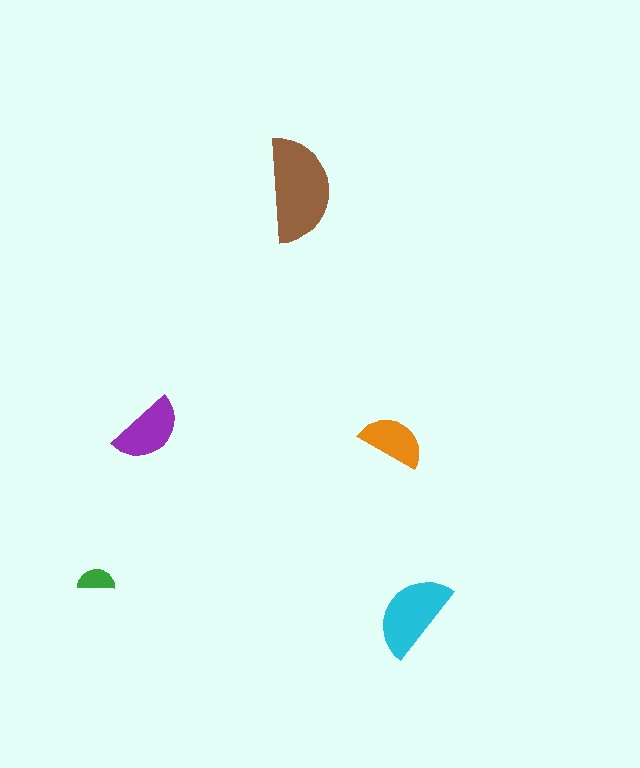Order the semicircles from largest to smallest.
the brown one, the cyan one, the purple one, the orange one, the green one.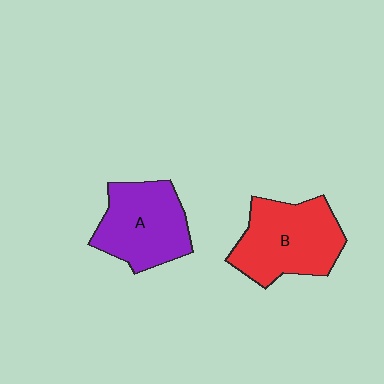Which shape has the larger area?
Shape B (red).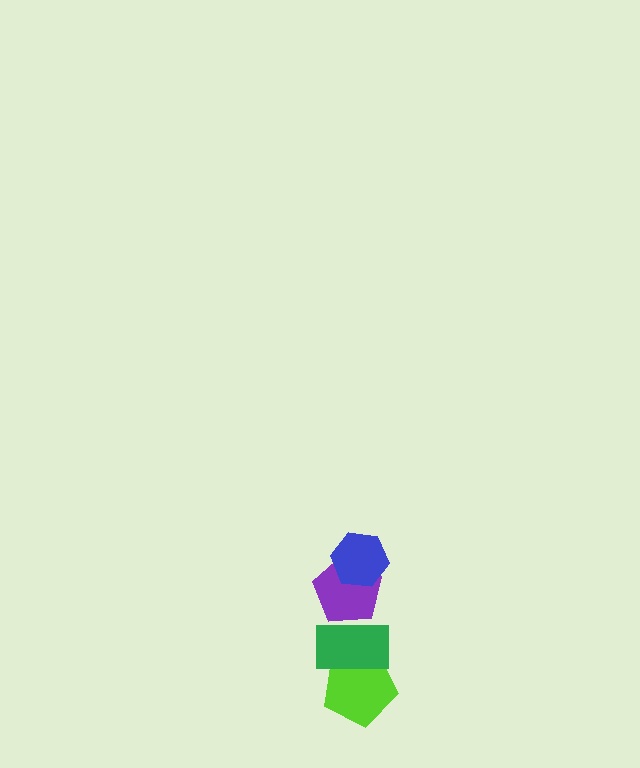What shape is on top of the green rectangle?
The purple pentagon is on top of the green rectangle.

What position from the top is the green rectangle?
The green rectangle is 3rd from the top.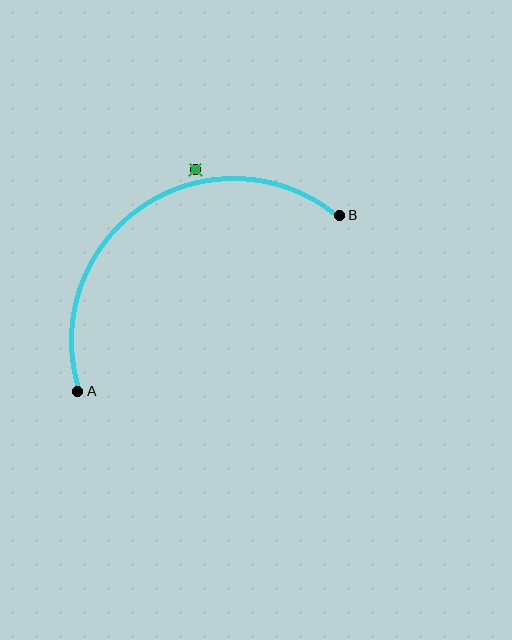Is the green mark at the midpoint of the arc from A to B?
No — the green mark does not lie on the arc at all. It sits slightly outside the curve.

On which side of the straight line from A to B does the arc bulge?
The arc bulges above and to the left of the straight line connecting A and B.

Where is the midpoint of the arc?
The arc midpoint is the point on the curve farthest from the straight line joining A and B. It sits above and to the left of that line.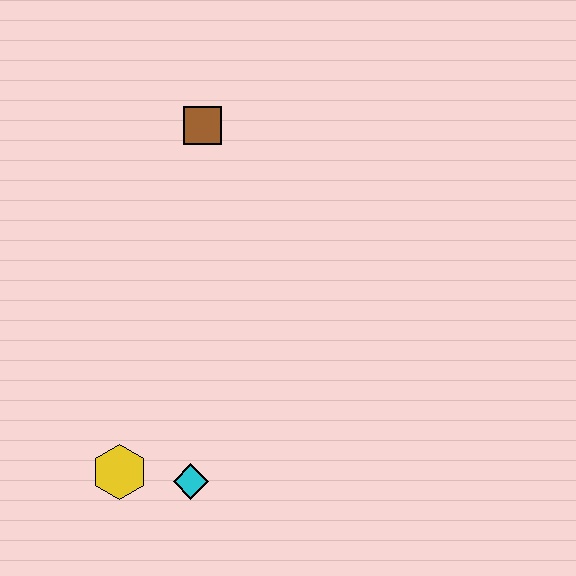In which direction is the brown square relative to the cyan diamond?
The brown square is above the cyan diamond.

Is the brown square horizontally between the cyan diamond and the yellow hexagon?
No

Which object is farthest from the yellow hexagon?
The brown square is farthest from the yellow hexagon.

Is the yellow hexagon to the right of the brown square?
No